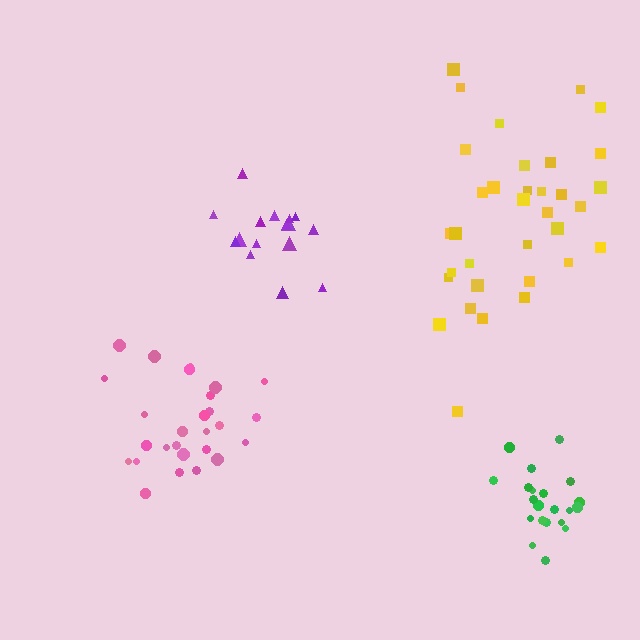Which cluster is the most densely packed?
Purple.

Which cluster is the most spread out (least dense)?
Yellow.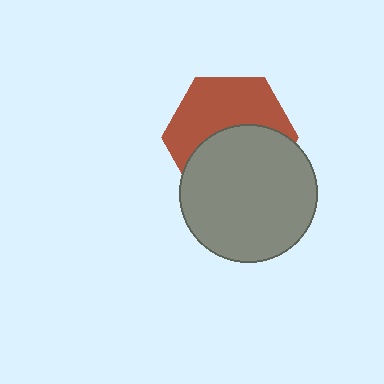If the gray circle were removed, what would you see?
You would see the complete brown hexagon.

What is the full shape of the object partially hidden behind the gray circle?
The partially hidden object is a brown hexagon.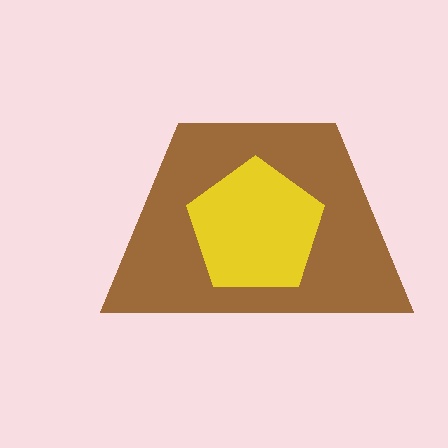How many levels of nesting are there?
2.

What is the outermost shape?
The brown trapezoid.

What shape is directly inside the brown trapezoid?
The yellow pentagon.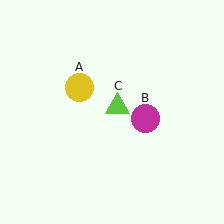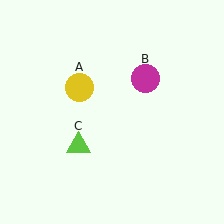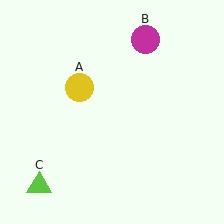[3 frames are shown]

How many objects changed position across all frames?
2 objects changed position: magenta circle (object B), lime triangle (object C).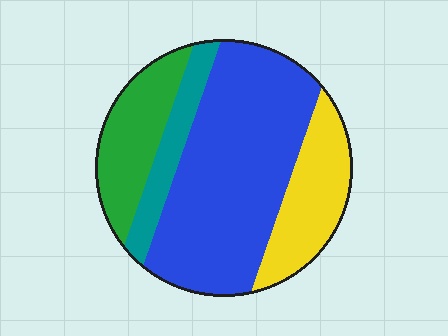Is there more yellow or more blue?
Blue.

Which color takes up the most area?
Blue, at roughly 55%.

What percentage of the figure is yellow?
Yellow takes up about one fifth (1/5) of the figure.